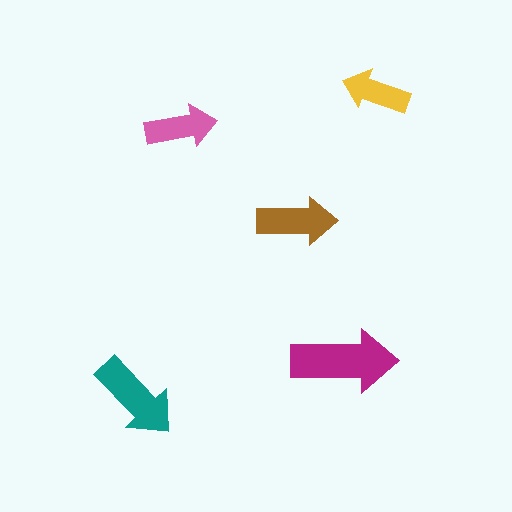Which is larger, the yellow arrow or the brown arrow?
The brown one.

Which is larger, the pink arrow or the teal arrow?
The teal one.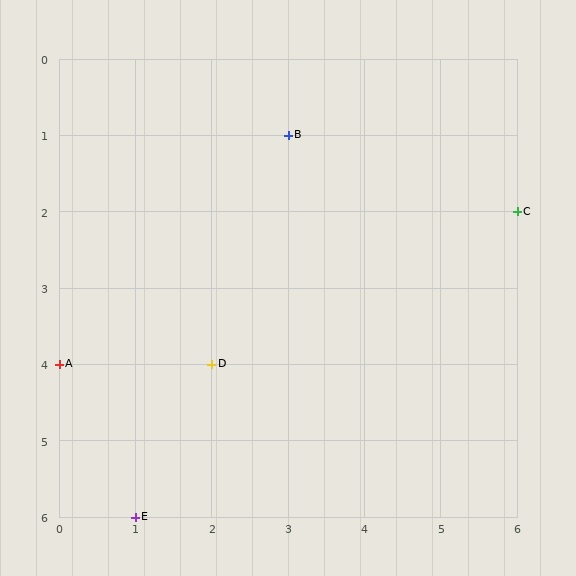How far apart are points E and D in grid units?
Points E and D are 1 column and 2 rows apart (about 2.2 grid units diagonally).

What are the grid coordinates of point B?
Point B is at grid coordinates (3, 1).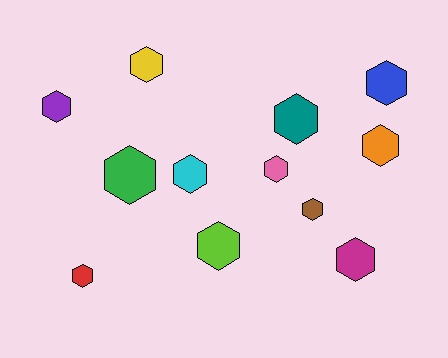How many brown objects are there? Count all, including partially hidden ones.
There is 1 brown object.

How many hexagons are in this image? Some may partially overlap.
There are 12 hexagons.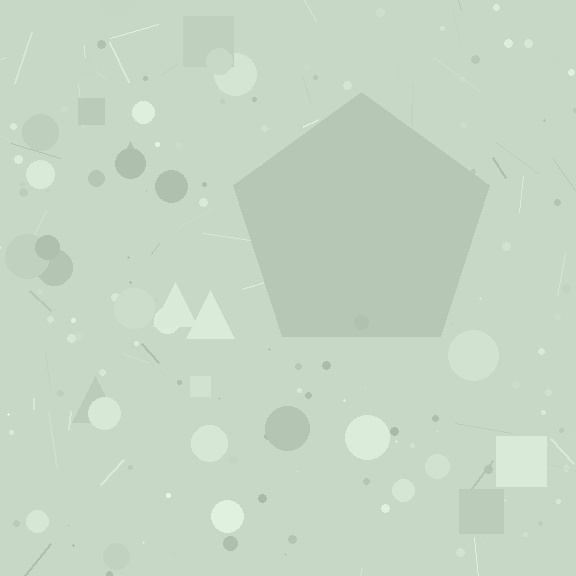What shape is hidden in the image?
A pentagon is hidden in the image.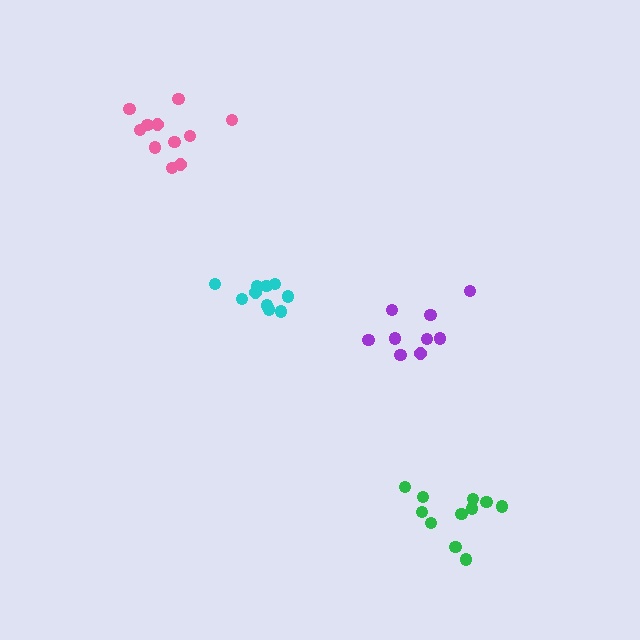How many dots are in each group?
Group 1: 11 dots, Group 2: 11 dots, Group 3: 10 dots, Group 4: 9 dots (41 total).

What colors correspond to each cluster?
The clusters are colored: pink, green, cyan, purple.